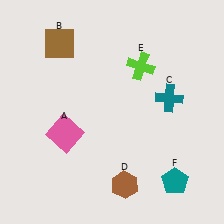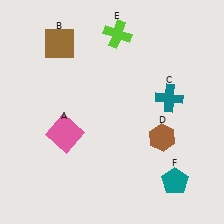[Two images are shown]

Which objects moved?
The objects that moved are: the brown hexagon (D), the lime cross (E).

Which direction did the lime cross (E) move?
The lime cross (E) moved up.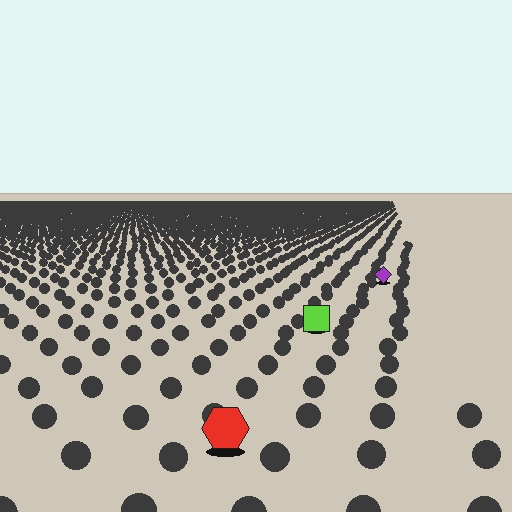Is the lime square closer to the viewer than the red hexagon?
No. The red hexagon is closer — you can tell from the texture gradient: the ground texture is coarser near it.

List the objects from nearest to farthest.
From nearest to farthest: the red hexagon, the lime square, the purple diamond.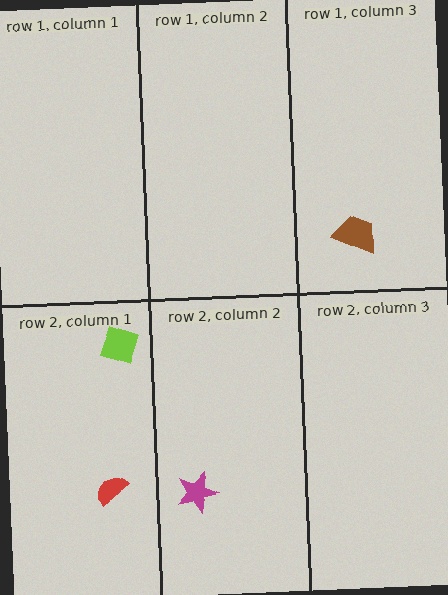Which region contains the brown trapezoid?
The row 1, column 3 region.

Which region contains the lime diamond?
The row 2, column 1 region.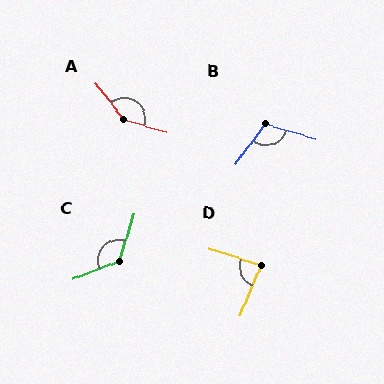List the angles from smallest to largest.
D (85°), B (109°), C (129°), A (145°).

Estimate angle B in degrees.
Approximately 109 degrees.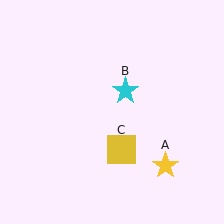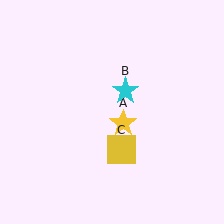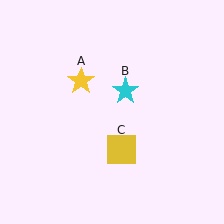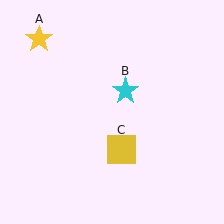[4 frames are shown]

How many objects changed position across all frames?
1 object changed position: yellow star (object A).